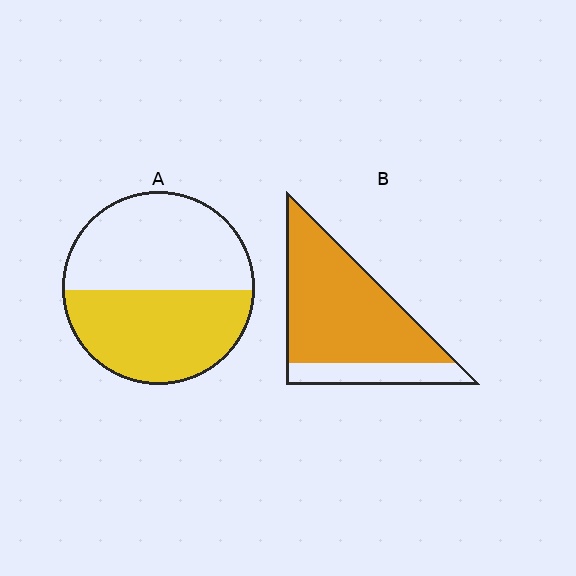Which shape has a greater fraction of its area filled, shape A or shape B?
Shape B.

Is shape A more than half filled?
Roughly half.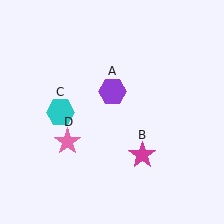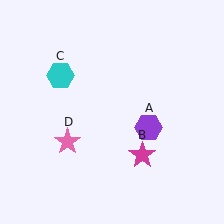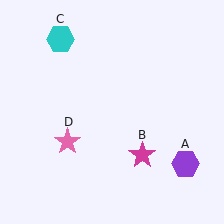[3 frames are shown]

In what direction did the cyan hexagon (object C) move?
The cyan hexagon (object C) moved up.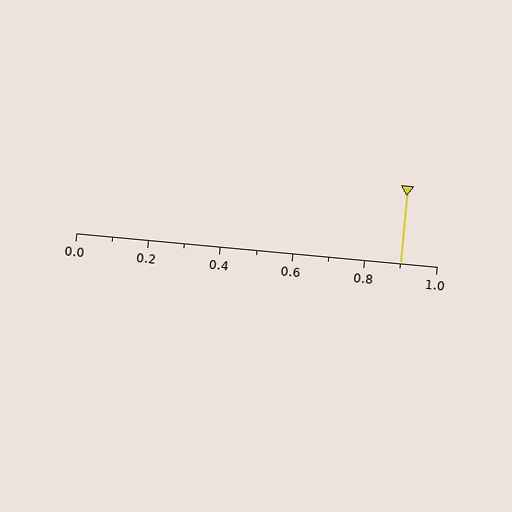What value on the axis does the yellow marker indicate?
The marker indicates approximately 0.9.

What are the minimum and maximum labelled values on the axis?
The axis runs from 0.0 to 1.0.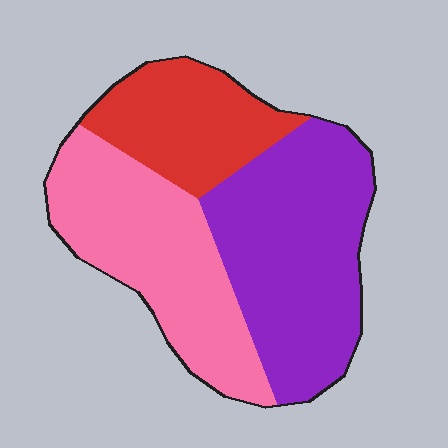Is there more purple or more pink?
Purple.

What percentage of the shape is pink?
Pink covers 36% of the shape.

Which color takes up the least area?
Red, at roughly 20%.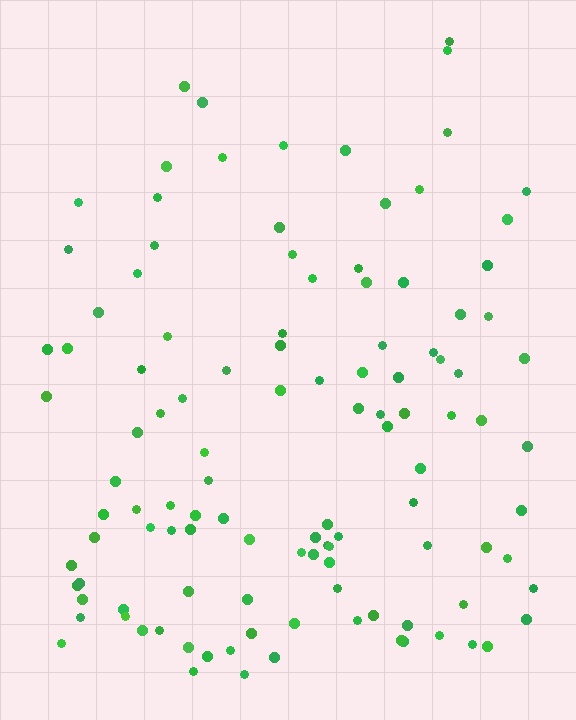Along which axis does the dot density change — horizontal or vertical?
Vertical.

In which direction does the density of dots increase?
From top to bottom, with the bottom side densest.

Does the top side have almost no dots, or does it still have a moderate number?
Still a moderate number, just noticeably fewer than the bottom.